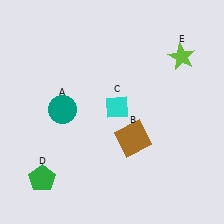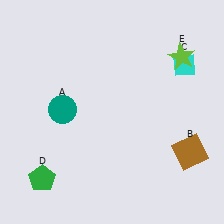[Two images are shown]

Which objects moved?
The objects that moved are: the brown square (B), the cyan diamond (C).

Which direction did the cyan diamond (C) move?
The cyan diamond (C) moved right.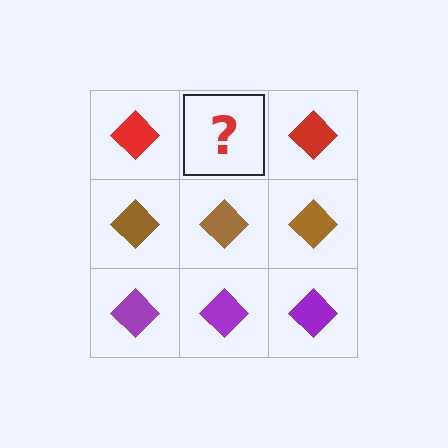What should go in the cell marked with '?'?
The missing cell should contain a red diamond.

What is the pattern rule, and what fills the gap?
The rule is that each row has a consistent color. The gap should be filled with a red diamond.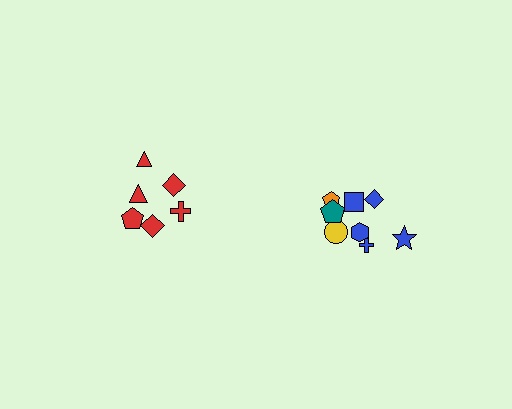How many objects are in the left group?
There are 6 objects.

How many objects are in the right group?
There are 8 objects.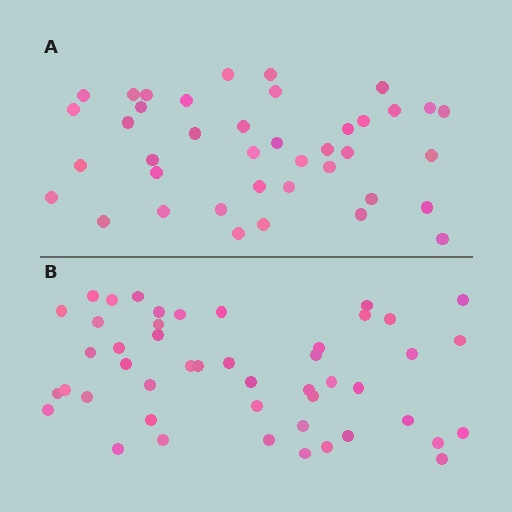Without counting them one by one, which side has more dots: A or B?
Region B (the bottom region) has more dots.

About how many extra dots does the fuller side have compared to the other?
Region B has roughly 8 or so more dots than region A.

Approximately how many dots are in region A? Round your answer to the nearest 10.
About 40 dots.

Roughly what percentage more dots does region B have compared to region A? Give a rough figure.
About 20% more.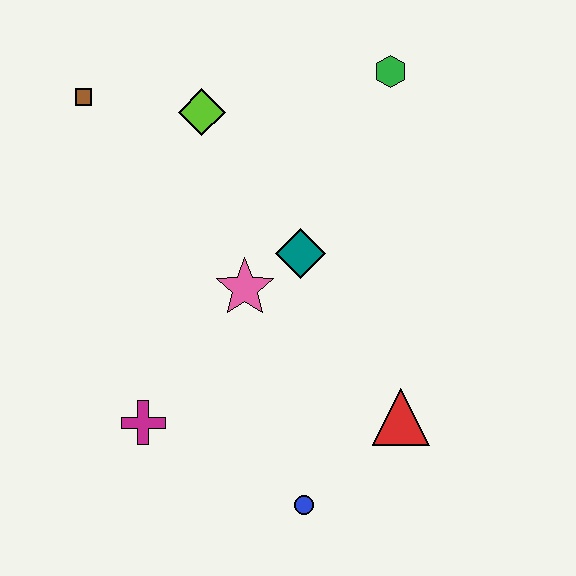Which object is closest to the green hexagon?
The lime diamond is closest to the green hexagon.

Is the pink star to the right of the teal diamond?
No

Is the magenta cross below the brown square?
Yes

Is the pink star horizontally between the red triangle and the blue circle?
No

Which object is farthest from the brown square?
The blue circle is farthest from the brown square.